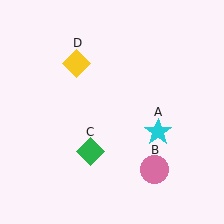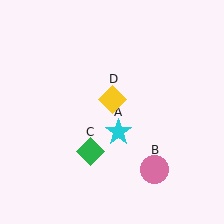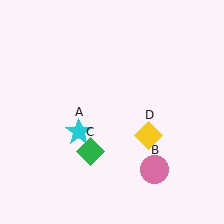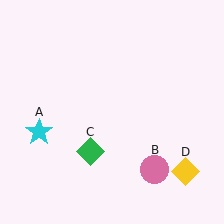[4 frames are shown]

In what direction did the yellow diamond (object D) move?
The yellow diamond (object D) moved down and to the right.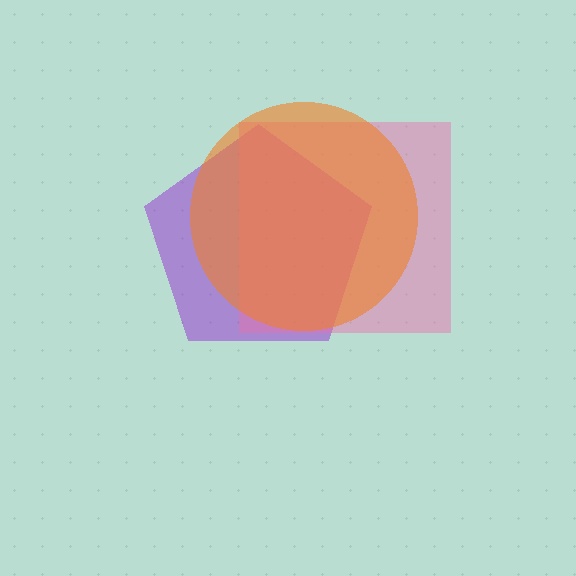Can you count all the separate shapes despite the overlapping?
Yes, there are 3 separate shapes.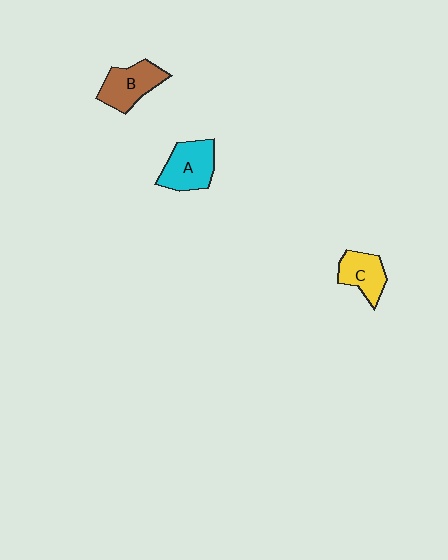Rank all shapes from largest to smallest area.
From largest to smallest: A (cyan), B (brown), C (yellow).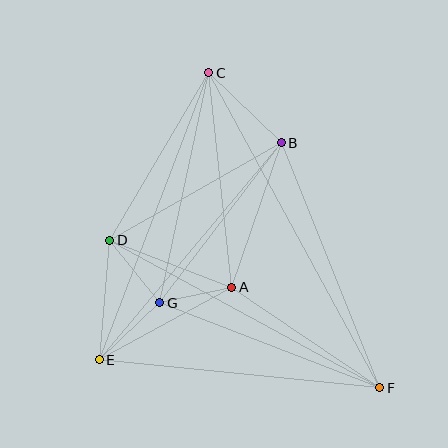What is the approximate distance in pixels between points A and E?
The distance between A and E is approximately 151 pixels.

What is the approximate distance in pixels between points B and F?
The distance between B and F is approximately 264 pixels.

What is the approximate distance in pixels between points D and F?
The distance between D and F is approximately 308 pixels.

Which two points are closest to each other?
Points A and G are closest to each other.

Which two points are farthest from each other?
Points C and F are farthest from each other.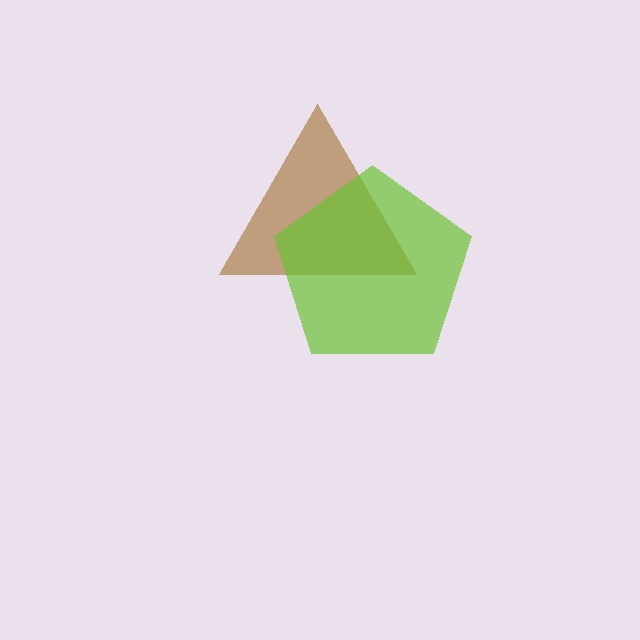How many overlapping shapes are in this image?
There are 2 overlapping shapes in the image.